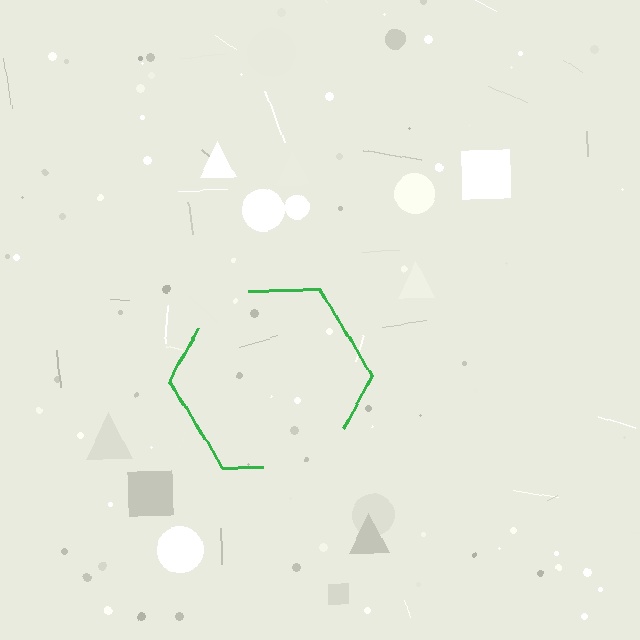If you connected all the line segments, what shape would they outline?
They would outline a hexagon.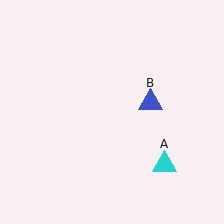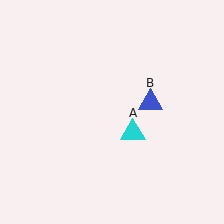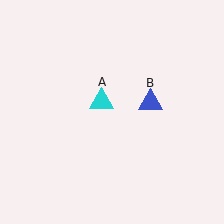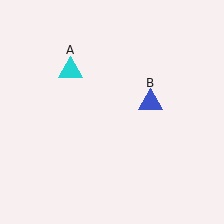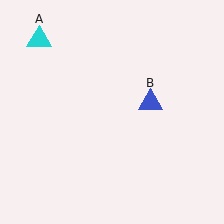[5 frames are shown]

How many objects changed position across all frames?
1 object changed position: cyan triangle (object A).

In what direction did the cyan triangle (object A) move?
The cyan triangle (object A) moved up and to the left.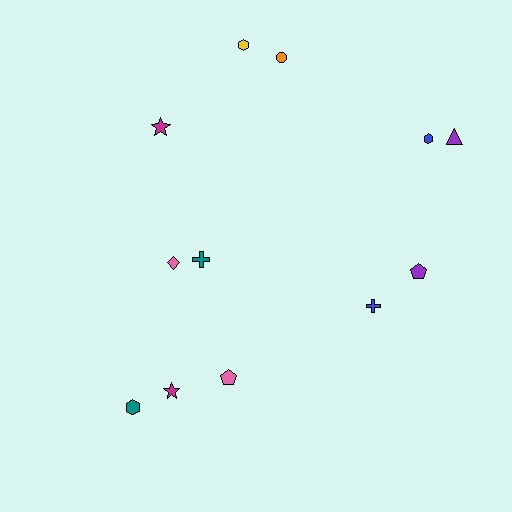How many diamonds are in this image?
There is 1 diamond.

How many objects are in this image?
There are 12 objects.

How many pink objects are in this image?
There are 2 pink objects.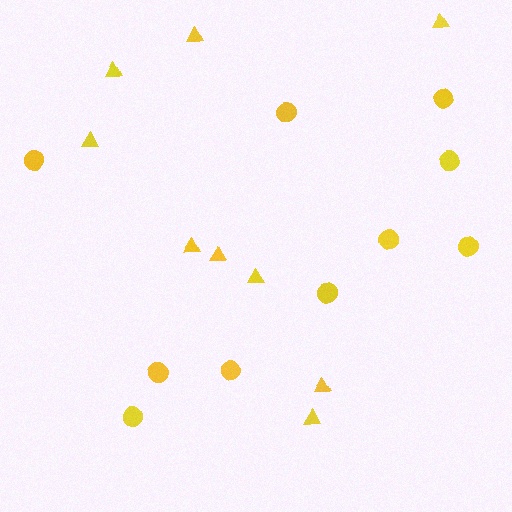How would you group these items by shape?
There are 2 groups: one group of circles (10) and one group of triangles (9).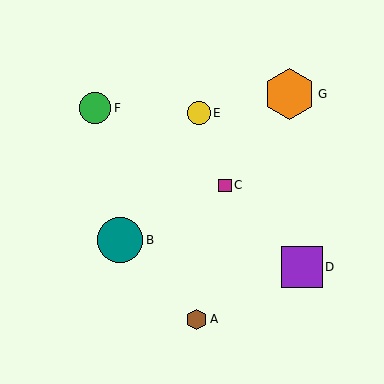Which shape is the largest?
The orange hexagon (labeled G) is the largest.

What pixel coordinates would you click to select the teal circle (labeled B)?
Click at (120, 240) to select the teal circle B.